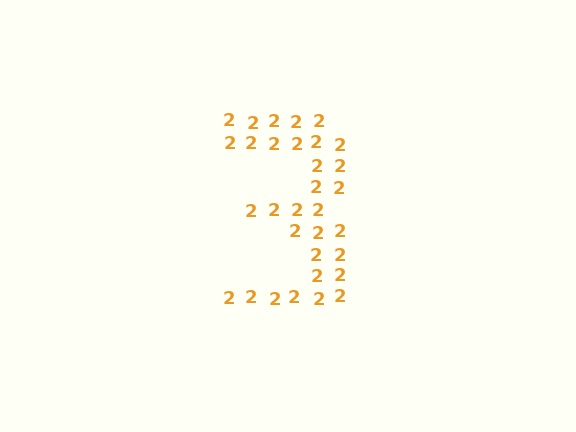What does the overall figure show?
The overall figure shows the digit 3.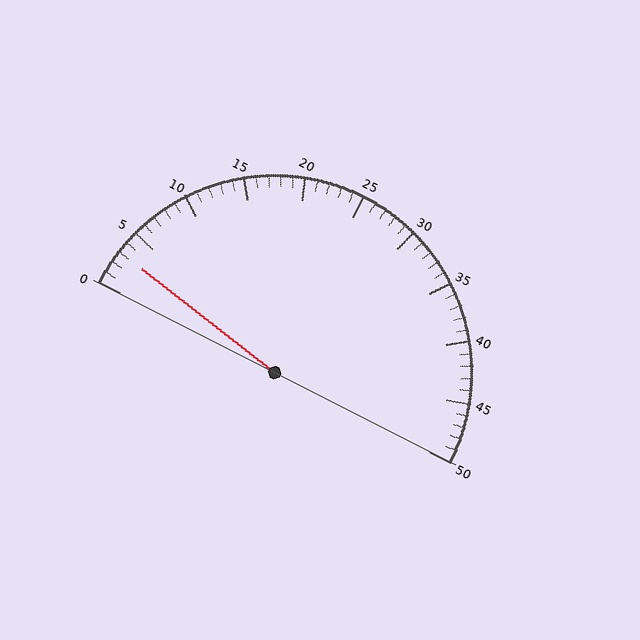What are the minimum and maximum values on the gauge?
The gauge ranges from 0 to 50.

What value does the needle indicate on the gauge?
The needle indicates approximately 3.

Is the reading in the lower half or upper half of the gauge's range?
The reading is in the lower half of the range (0 to 50).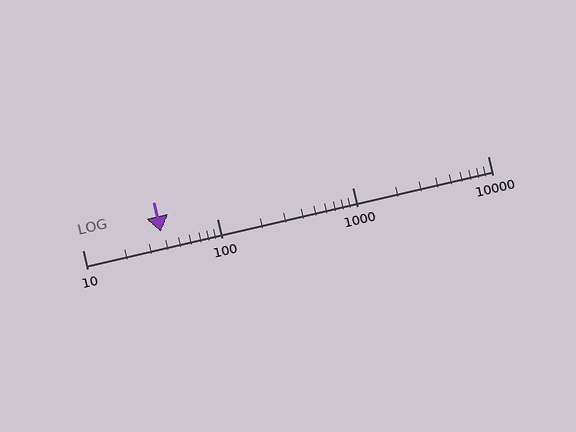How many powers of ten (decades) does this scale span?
The scale spans 3 decades, from 10 to 10000.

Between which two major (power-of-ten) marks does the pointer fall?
The pointer is between 10 and 100.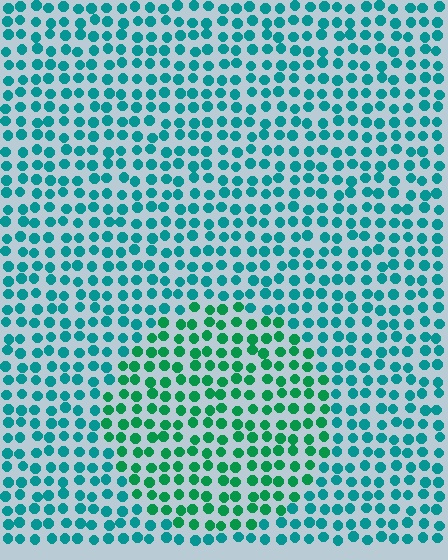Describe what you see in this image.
The image is filled with small teal elements in a uniform arrangement. A circle-shaped region is visible where the elements are tinted to a slightly different hue, forming a subtle color boundary.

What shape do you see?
I see a circle.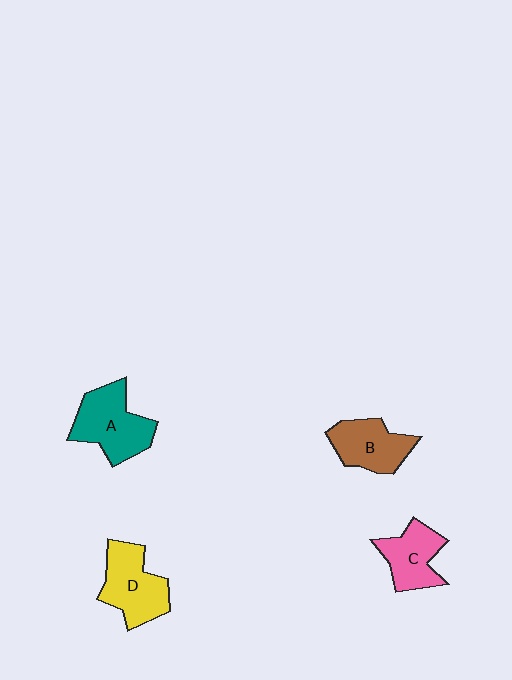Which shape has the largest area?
Shape A (teal).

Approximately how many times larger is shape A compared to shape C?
Approximately 1.4 times.